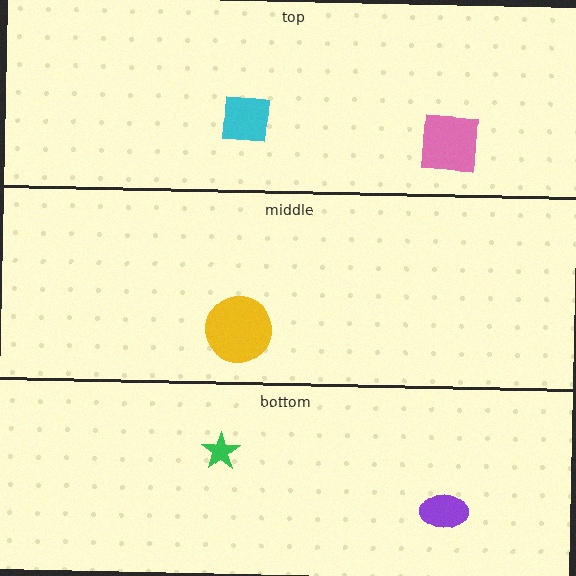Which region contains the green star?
The bottom region.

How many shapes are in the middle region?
1.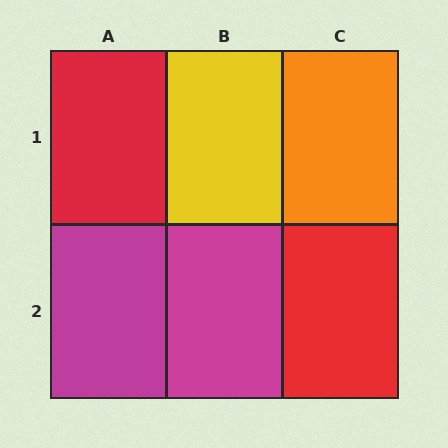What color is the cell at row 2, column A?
Magenta.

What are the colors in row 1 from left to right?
Red, yellow, orange.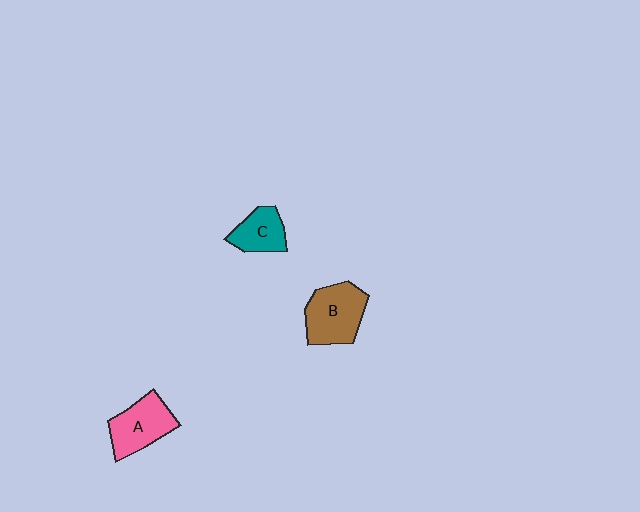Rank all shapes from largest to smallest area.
From largest to smallest: B (brown), A (pink), C (teal).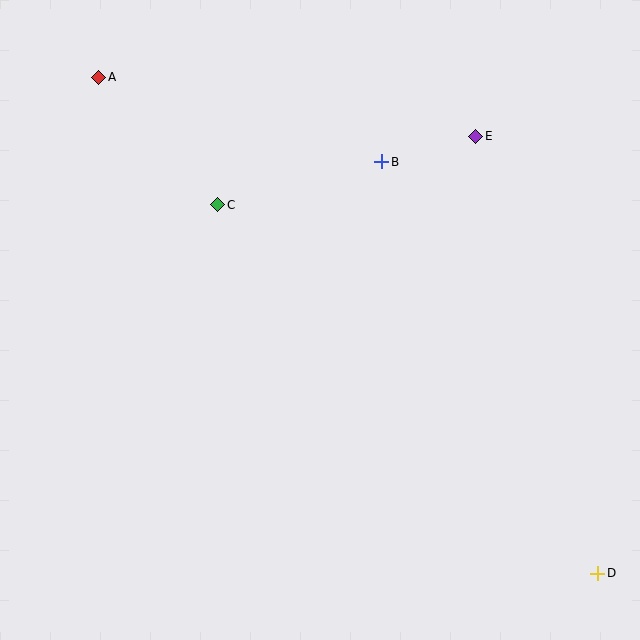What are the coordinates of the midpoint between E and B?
The midpoint between E and B is at (429, 149).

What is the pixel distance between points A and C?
The distance between A and C is 175 pixels.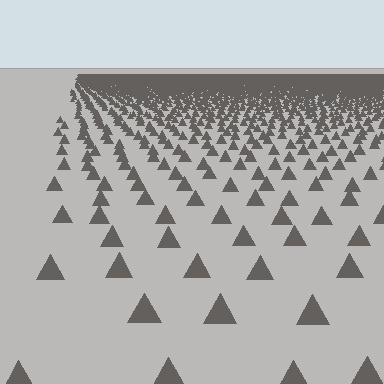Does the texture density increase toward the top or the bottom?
Density increases toward the top.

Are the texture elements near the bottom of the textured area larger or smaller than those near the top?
Larger. Near the bottom, elements are closer to the viewer and appear at a bigger on-screen size.